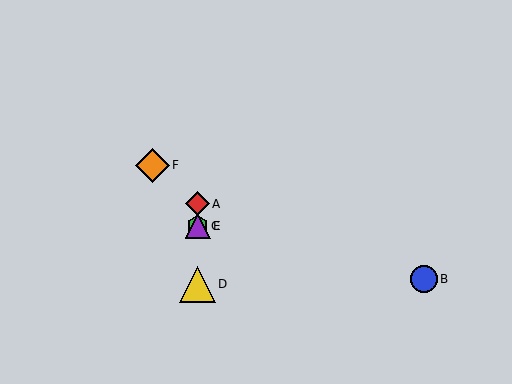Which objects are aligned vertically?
Objects A, C, D, E are aligned vertically.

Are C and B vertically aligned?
No, C is at x≈198 and B is at x≈424.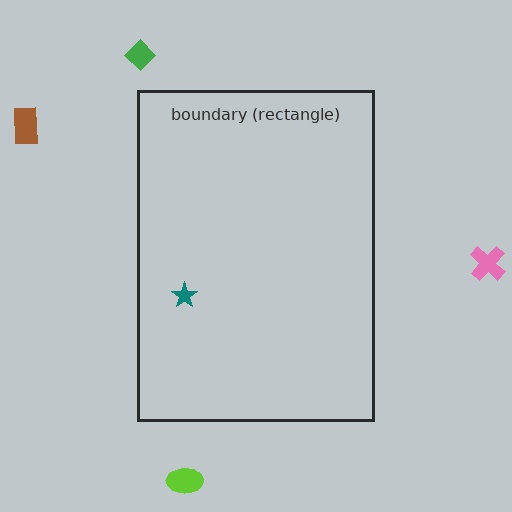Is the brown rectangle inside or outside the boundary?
Outside.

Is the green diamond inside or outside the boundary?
Outside.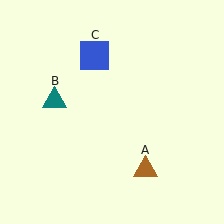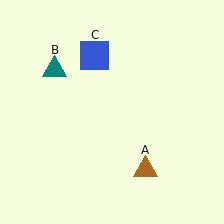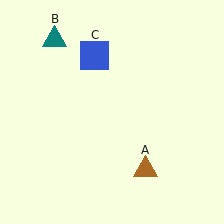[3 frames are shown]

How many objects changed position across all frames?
1 object changed position: teal triangle (object B).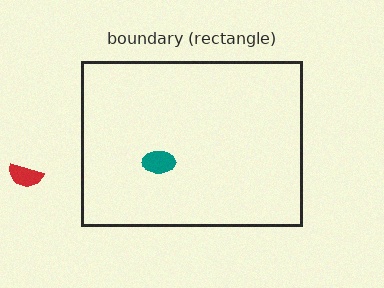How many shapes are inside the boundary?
1 inside, 1 outside.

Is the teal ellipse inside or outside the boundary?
Inside.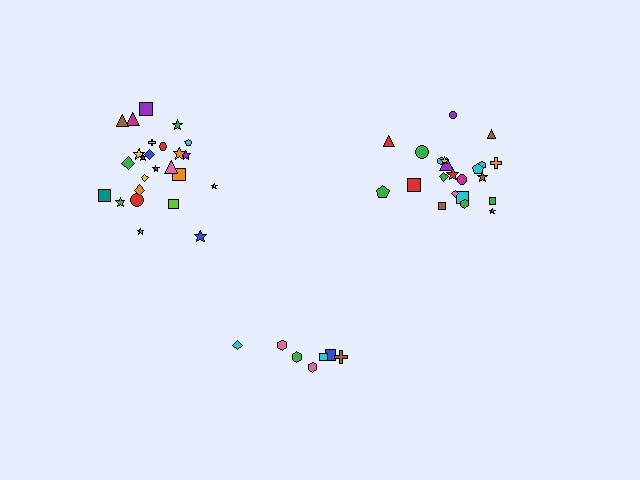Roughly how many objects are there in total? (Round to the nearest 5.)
Roughly 55 objects in total.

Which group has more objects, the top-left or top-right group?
The top-left group.